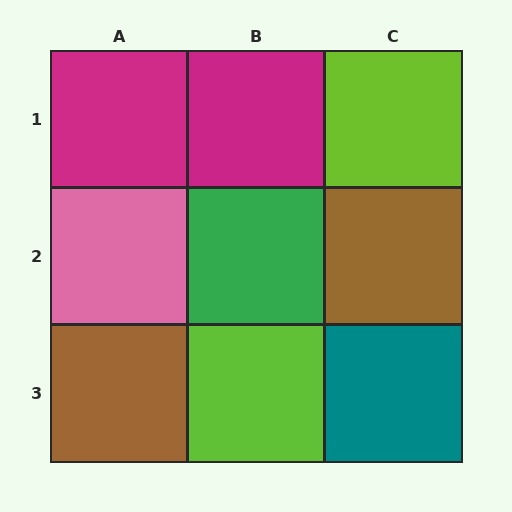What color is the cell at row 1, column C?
Lime.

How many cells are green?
1 cell is green.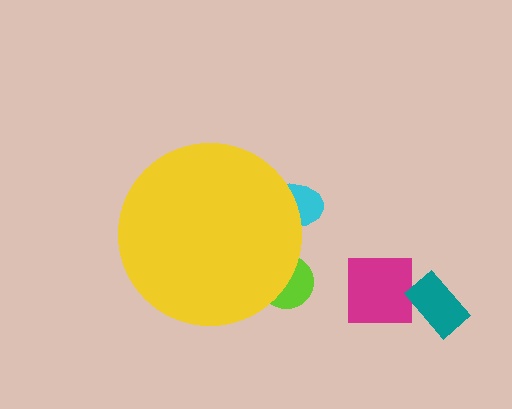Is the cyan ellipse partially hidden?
Yes, the cyan ellipse is partially hidden behind the yellow circle.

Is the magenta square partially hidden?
No, the magenta square is fully visible.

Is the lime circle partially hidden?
Yes, the lime circle is partially hidden behind the yellow circle.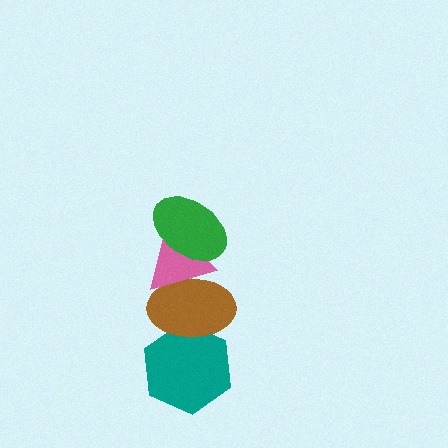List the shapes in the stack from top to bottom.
From top to bottom: the green ellipse, the pink triangle, the brown ellipse, the teal hexagon.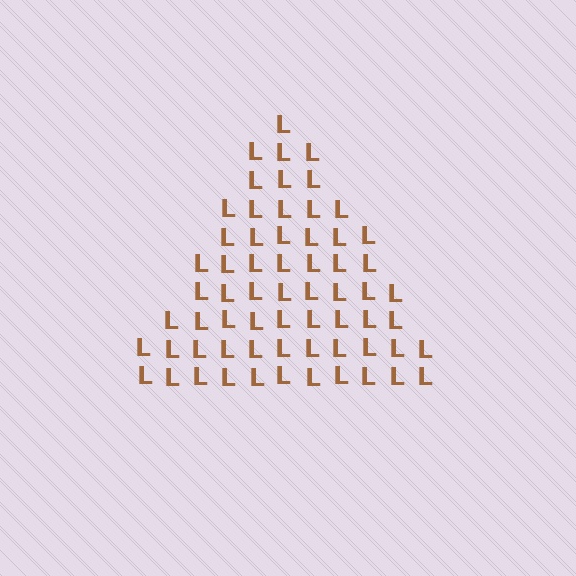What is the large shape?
The large shape is a triangle.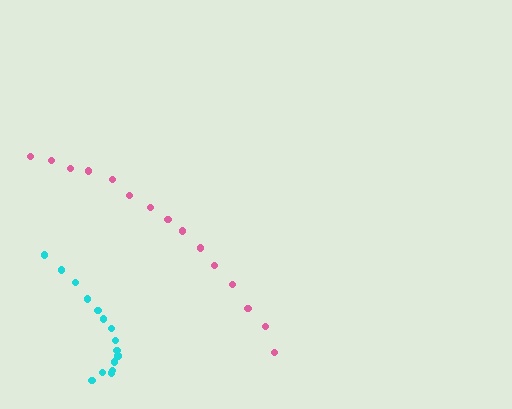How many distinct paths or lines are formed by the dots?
There are 2 distinct paths.